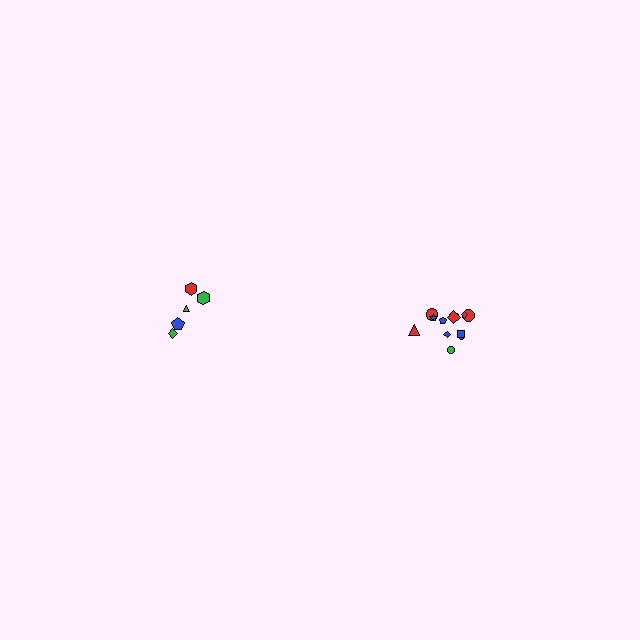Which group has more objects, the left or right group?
The right group.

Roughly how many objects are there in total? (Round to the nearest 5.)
Roughly 15 objects in total.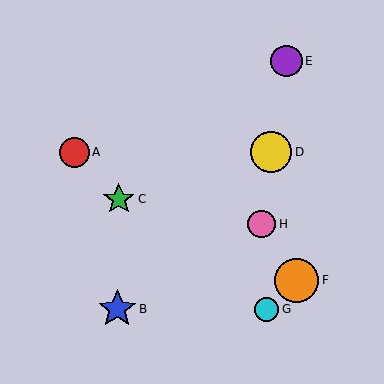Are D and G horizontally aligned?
No, D is at y≈152 and G is at y≈309.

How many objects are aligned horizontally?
2 objects (A, D) are aligned horizontally.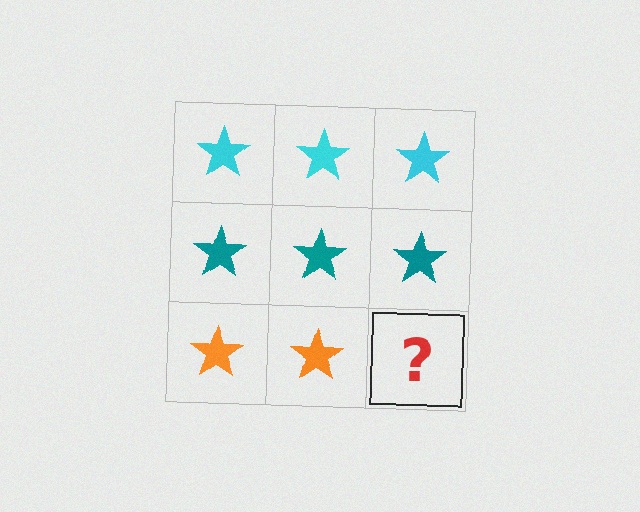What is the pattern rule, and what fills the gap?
The rule is that each row has a consistent color. The gap should be filled with an orange star.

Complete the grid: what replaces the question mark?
The question mark should be replaced with an orange star.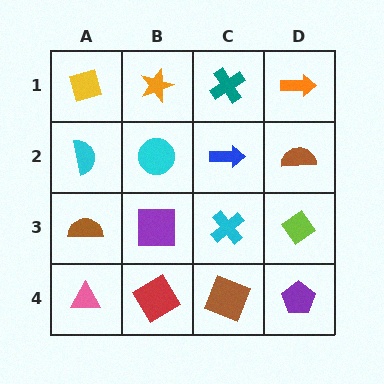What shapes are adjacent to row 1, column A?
A cyan semicircle (row 2, column A), an orange star (row 1, column B).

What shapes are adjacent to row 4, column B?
A purple square (row 3, column B), a pink triangle (row 4, column A), a brown square (row 4, column C).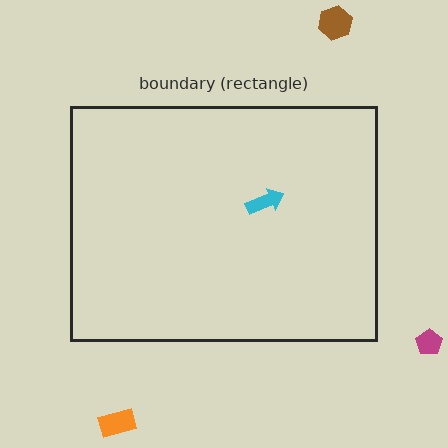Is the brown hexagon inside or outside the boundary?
Outside.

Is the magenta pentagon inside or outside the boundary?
Outside.